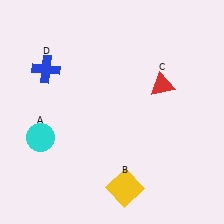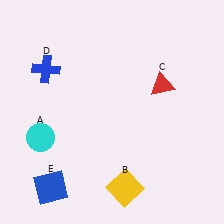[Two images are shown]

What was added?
A blue square (E) was added in Image 2.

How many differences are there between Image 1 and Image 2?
There is 1 difference between the two images.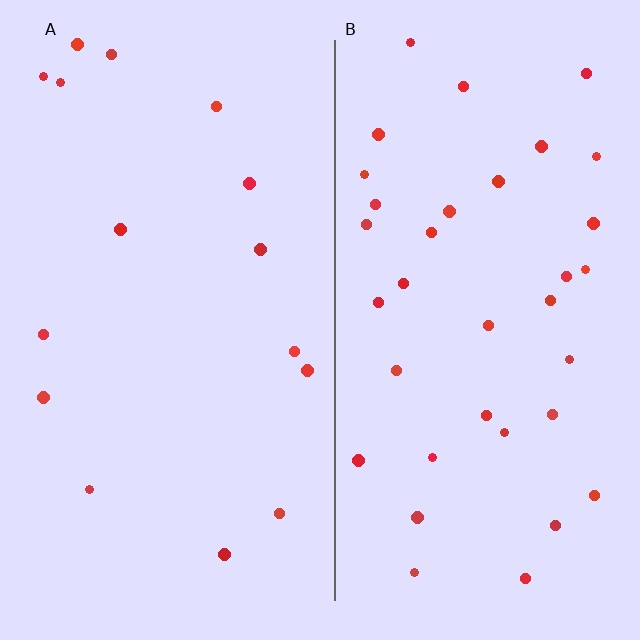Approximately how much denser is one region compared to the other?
Approximately 2.3× — region B over region A.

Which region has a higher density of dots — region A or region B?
B (the right).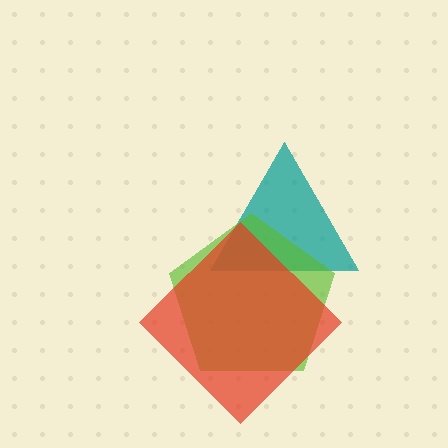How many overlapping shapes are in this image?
There are 3 overlapping shapes in the image.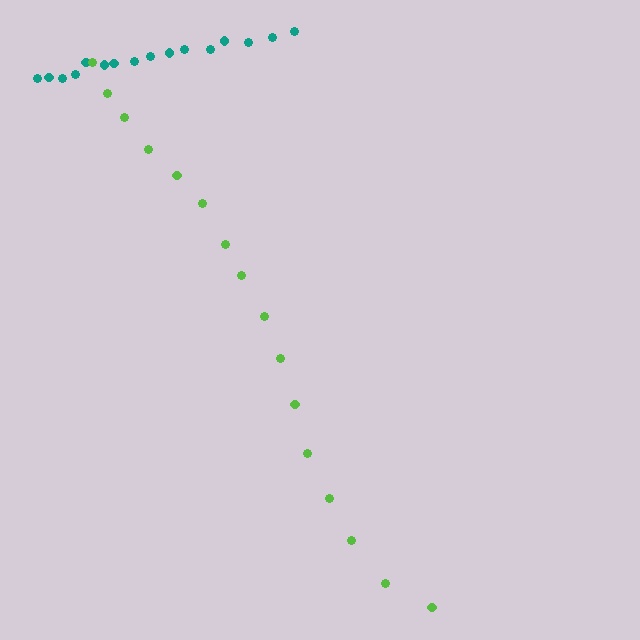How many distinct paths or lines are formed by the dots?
There are 2 distinct paths.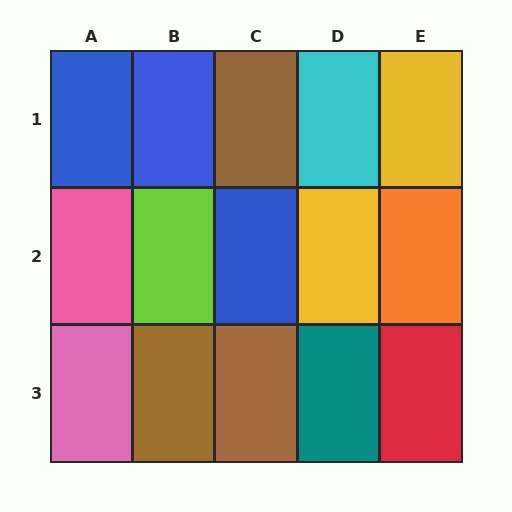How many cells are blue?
3 cells are blue.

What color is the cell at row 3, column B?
Brown.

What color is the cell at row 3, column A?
Pink.